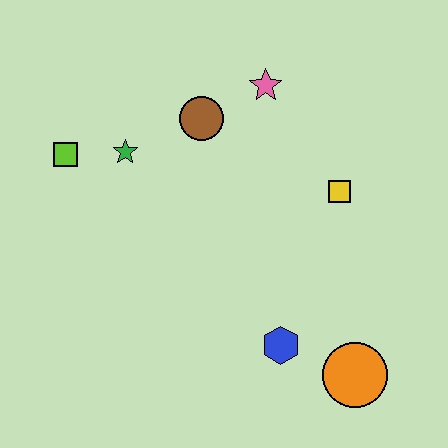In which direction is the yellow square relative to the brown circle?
The yellow square is to the right of the brown circle.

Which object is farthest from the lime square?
The orange circle is farthest from the lime square.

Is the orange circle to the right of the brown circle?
Yes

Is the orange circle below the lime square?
Yes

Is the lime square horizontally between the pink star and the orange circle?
No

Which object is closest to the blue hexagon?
The orange circle is closest to the blue hexagon.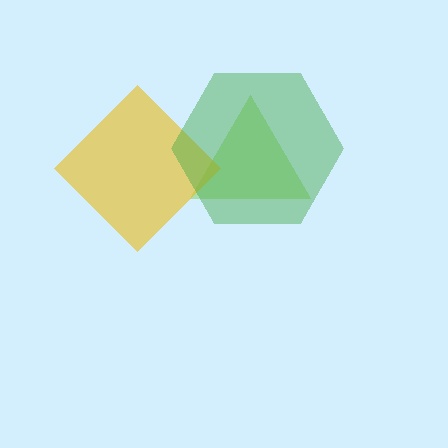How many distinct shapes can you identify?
There are 3 distinct shapes: a lime triangle, a yellow diamond, a green hexagon.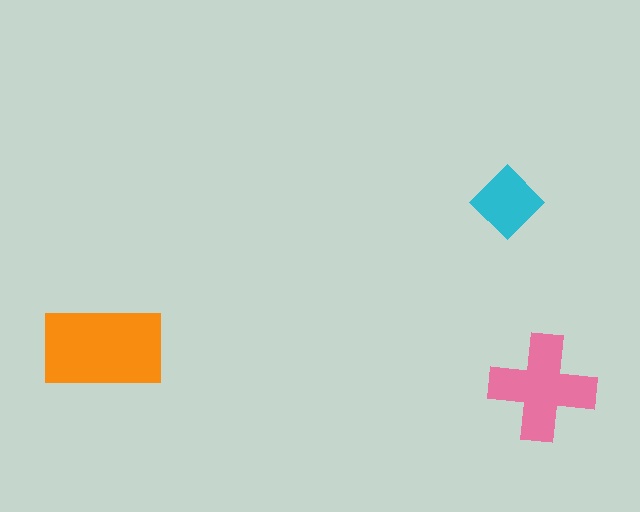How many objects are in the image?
There are 3 objects in the image.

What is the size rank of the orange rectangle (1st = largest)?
1st.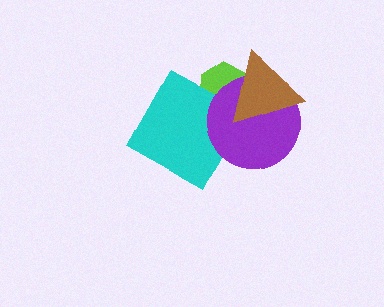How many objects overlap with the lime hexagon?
3 objects overlap with the lime hexagon.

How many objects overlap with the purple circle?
3 objects overlap with the purple circle.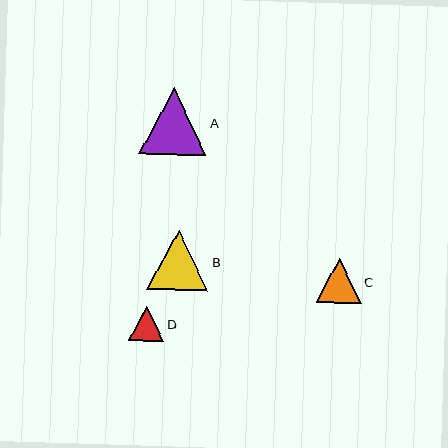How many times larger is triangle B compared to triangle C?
Triangle B is approximately 1.3 times the size of triangle C.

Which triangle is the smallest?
Triangle D is the smallest with a size of approximately 35 pixels.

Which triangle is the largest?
Triangle A is the largest with a size of approximately 67 pixels.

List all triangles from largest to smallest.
From largest to smallest: A, B, C, D.